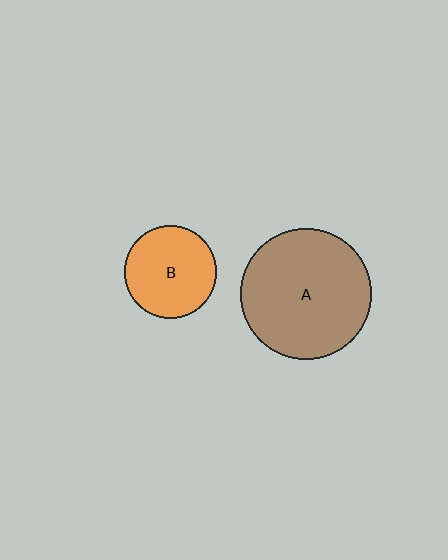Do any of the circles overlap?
No, none of the circles overlap.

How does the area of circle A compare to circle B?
Approximately 2.0 times.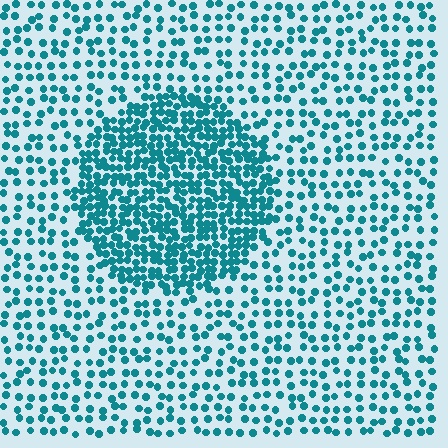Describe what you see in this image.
The image contains small teal elements arranged at two different densities. A circle-shaped region is visible where the elements are more densely packed than the surrounding area.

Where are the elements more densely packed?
The elements are more densely packed inside the circle boundary.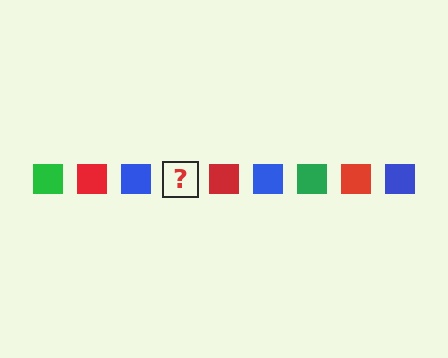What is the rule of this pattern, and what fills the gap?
The rule is that the pattern cycles through green, red, blue squares. The gap should be filled with a green square.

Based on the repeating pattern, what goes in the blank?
The blank should be a green square.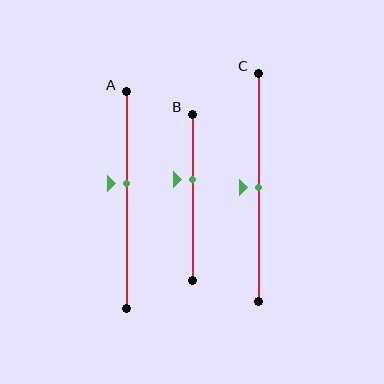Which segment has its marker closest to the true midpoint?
Segment C has its marker closest to the true midpoint.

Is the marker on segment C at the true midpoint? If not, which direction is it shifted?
Yes, the marker on segment C is at the true midpoint.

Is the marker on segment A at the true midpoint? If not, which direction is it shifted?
No, the marker on segment A is shifted upward by about 7% of the segment length.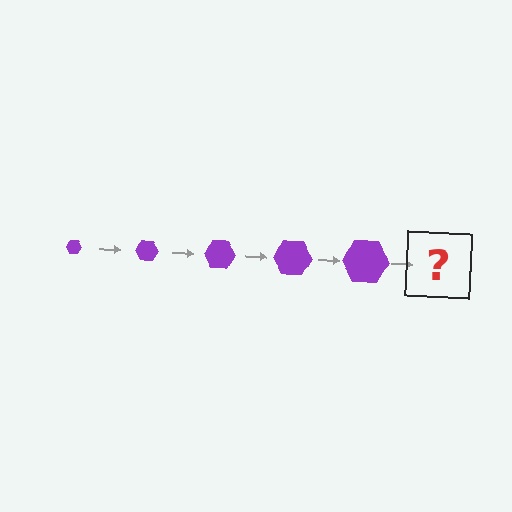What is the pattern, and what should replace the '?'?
The pattern is that the hexagon gets progressively larger each step. The '?' should be a purple hexagon, larger than the previous one.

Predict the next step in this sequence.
The next step is a purple hexagon, larger than the previous one.